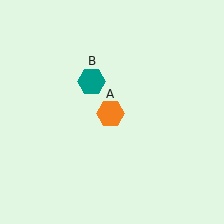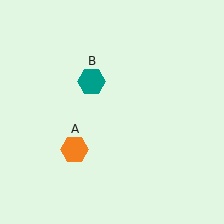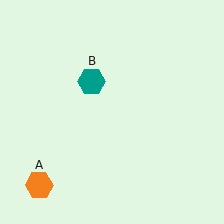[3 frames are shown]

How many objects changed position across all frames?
1 object changed position: orange hexagon (object A).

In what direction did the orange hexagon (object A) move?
The orange hexagon (object A) moved down and to the left.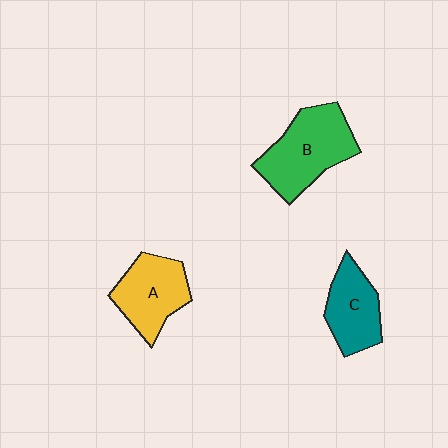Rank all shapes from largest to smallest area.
From largest to smallest: B (green), A (yellow), C (teal).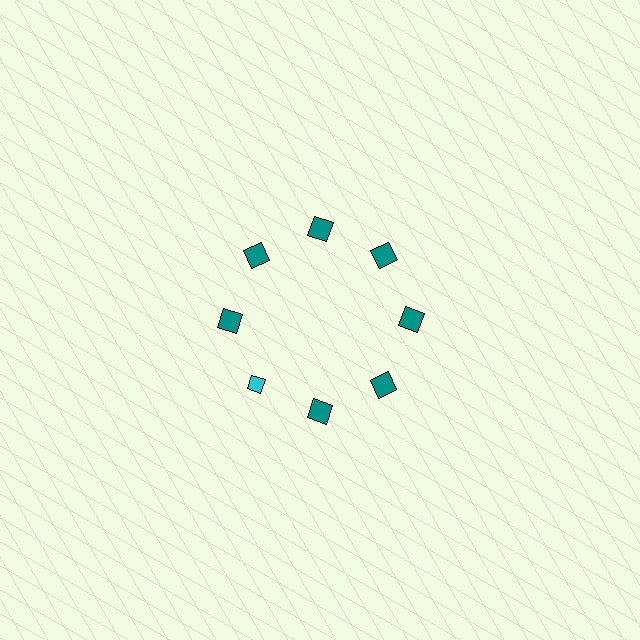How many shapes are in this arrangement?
There are 8 shapes arranged in a ring pattern.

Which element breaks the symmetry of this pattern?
The cyan diamond at roughly the 8 o'clock position breaks the symmetry. All other shapes are teal squares.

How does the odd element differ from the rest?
It differs in both color (cyan instead of teal) and shape (diamond instead of square).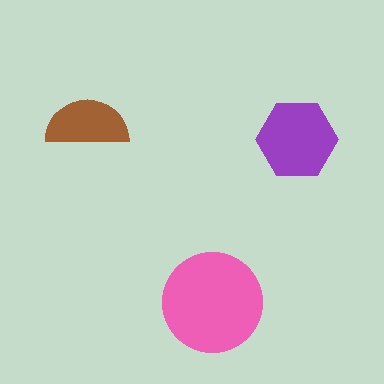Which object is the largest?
The pink circle.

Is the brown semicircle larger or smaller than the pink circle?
Smaller.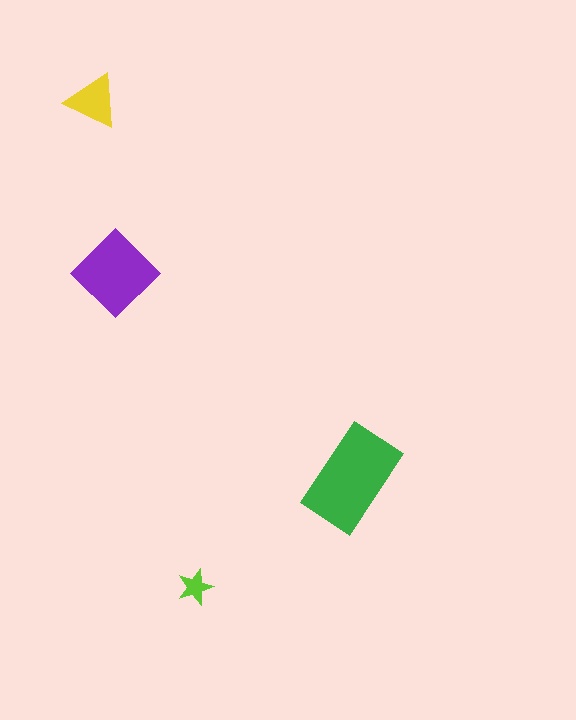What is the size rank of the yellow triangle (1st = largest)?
3rd.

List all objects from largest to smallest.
The green rectangle, the purple diamond, the yellow triangle, the lime star.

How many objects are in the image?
There are 4 objects in the image.